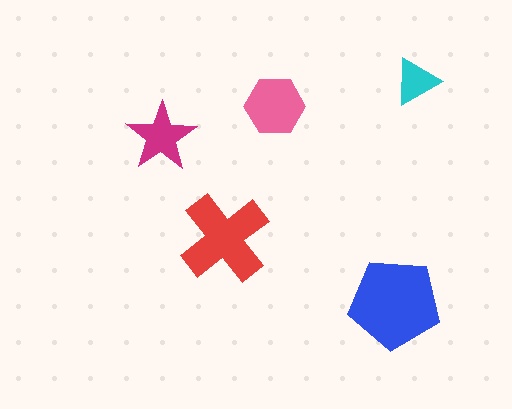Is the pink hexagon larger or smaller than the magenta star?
Larger.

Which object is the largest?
The blue pentagon.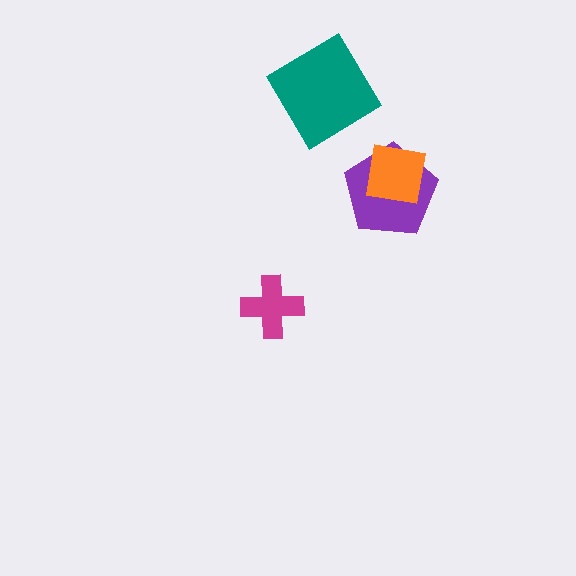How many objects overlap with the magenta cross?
0 objects overlap with the magenta cross.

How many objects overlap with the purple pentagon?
1 object overlaps with the purple pentagon.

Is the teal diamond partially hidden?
No, no other shape covers it.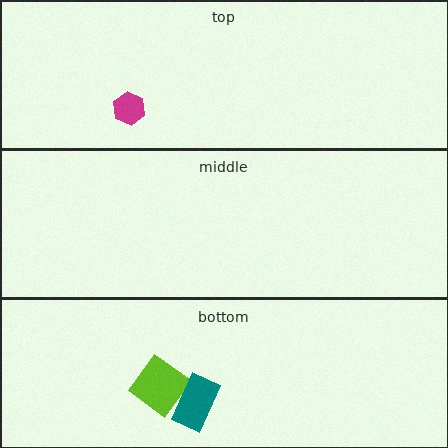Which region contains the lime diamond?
The bottom region.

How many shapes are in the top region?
1.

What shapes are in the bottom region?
The lime diamond, the teal rectangle.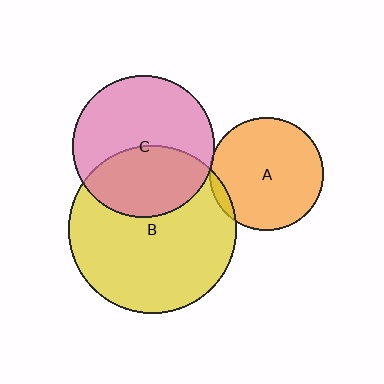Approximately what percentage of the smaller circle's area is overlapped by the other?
Approximately 5%.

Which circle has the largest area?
Circle B (yellow).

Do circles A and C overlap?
Yes.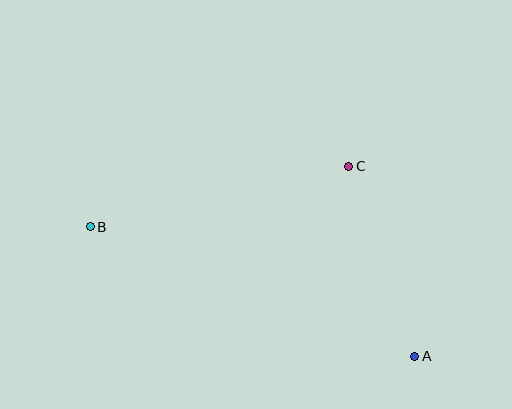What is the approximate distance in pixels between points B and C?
The distance between B and C is approximately 265 pixels.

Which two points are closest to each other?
Points A and C are closest to each other.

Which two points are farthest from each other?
Points A and B are farthest from each other.